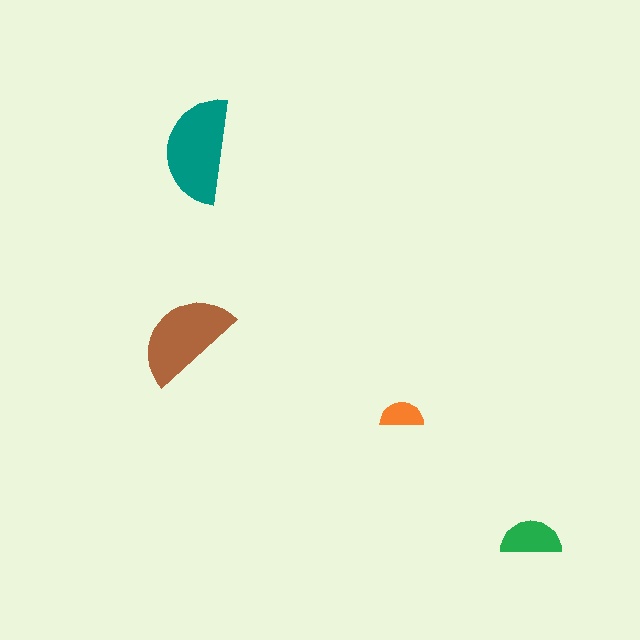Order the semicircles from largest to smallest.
the teal one, the brown one, the green one, the orange one.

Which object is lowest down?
The green semicircle is bottommost.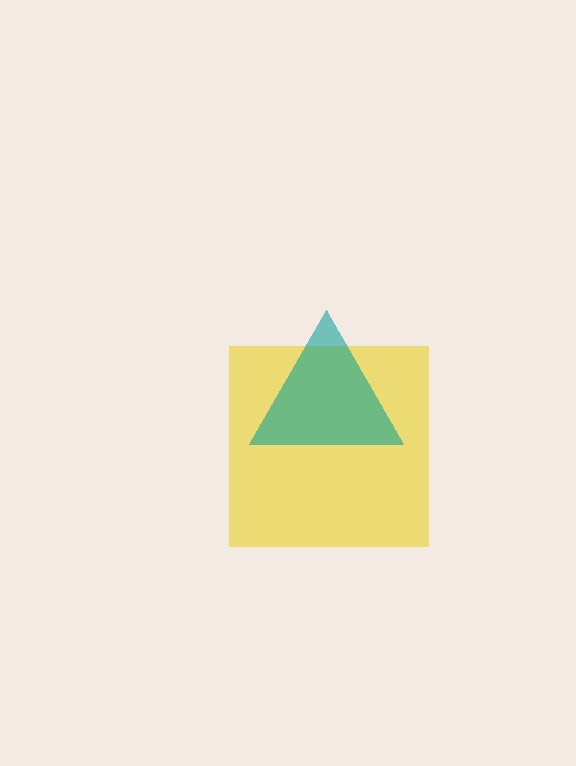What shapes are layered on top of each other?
The layered shapes are: a yellow square, a teal triangle.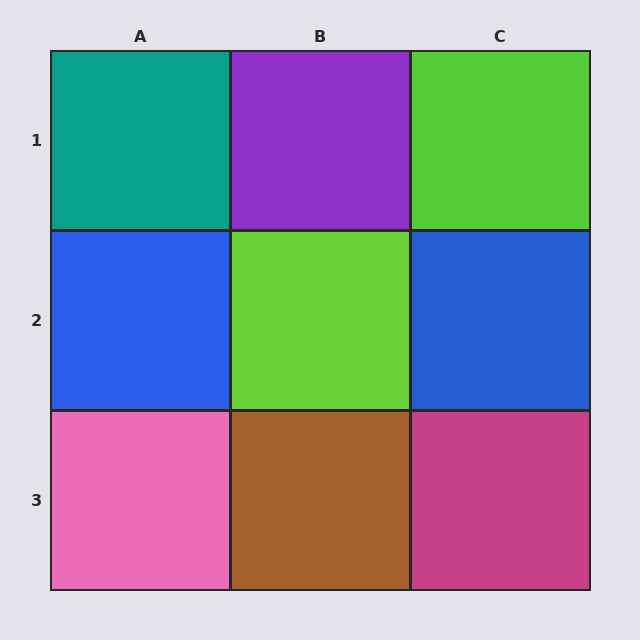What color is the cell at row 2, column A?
Blue.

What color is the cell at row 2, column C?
Blue.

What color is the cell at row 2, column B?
Lime.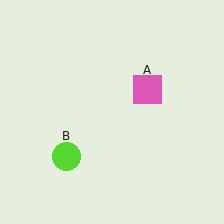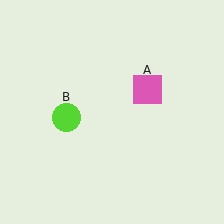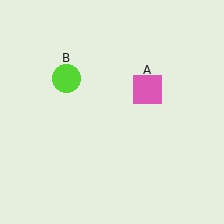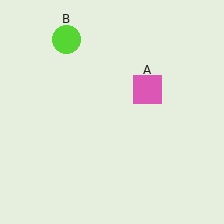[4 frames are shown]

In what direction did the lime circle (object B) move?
The lime circle (object B) moved up.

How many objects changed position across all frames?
1 object changed position: lime circle (object B).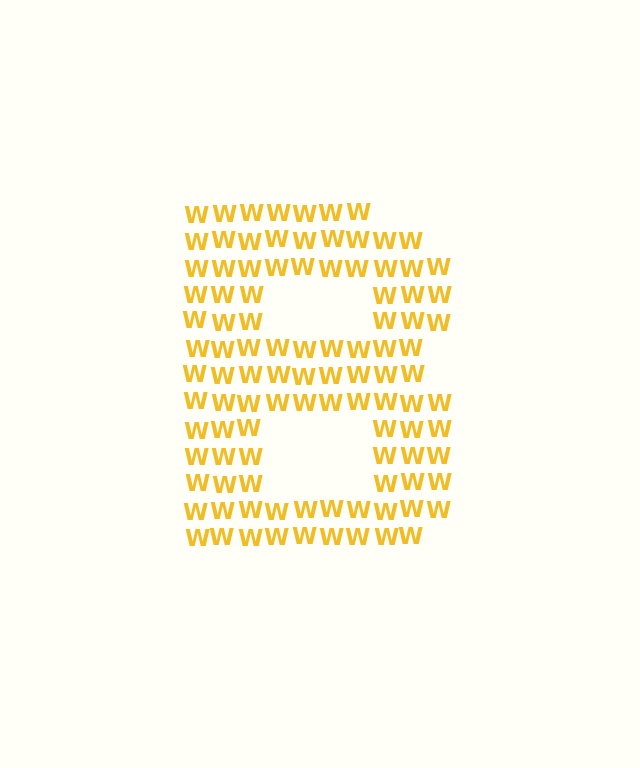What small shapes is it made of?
It is made of small letter W's.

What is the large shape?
The large shape is the letter B.